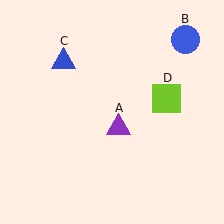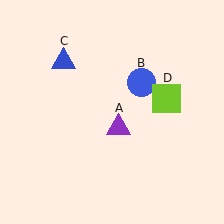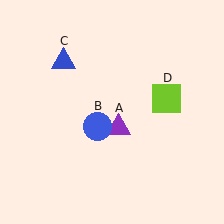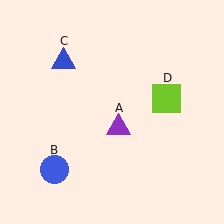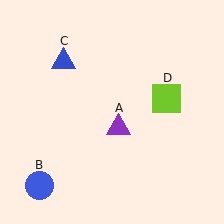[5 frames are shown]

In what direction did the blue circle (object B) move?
The blue circle (object B) moved down and to the left.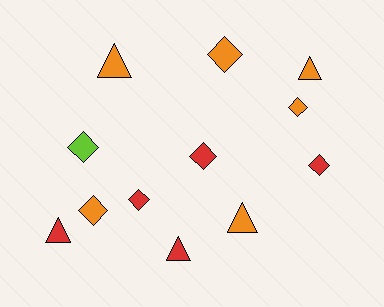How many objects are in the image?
There are 12 objects.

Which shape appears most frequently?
Diamond, with 7 objects.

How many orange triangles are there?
There are 3 orange triangles.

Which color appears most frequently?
Orange, with 6 objects.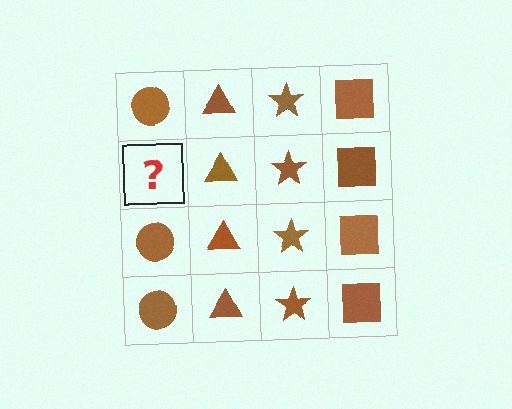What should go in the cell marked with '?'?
The missing cell should contain a brown circle.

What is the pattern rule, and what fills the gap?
The rule is that each column has a consistent shape. The gap should be filled with a brown circle.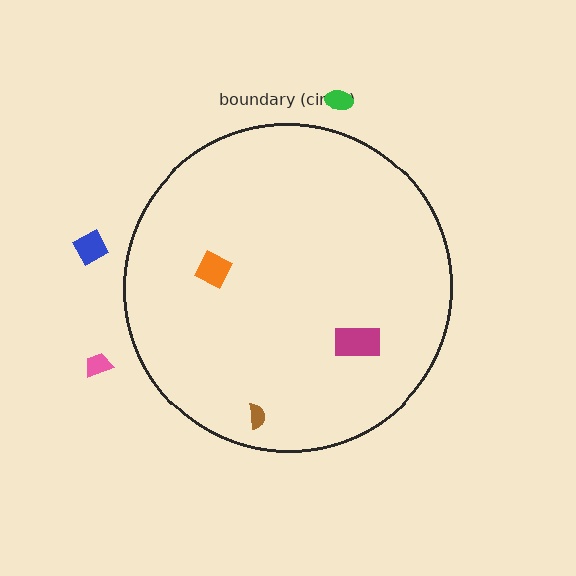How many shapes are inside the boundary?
3 inside, 3 outside.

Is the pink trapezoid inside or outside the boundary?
Outside.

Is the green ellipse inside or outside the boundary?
Outside.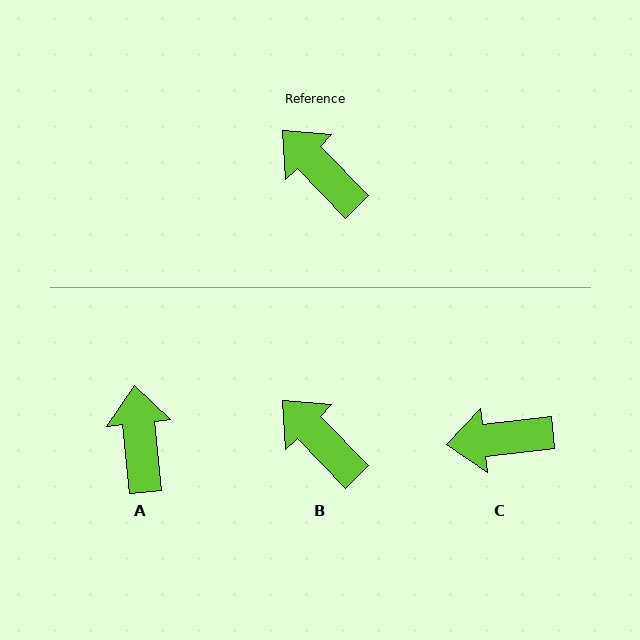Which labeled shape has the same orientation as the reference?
B.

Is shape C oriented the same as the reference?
No, it is off by about 52 degrees.